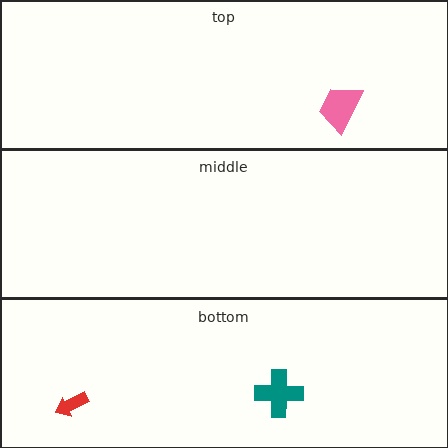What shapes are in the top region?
The pink trapezoid.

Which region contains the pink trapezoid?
The top region.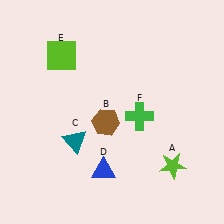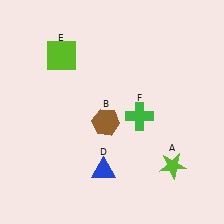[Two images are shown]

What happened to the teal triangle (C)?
The teal triangle (C) was removed in Image 2. It was in the bottom-left area of Image 1.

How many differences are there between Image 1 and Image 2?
There is 1 difference between the two images.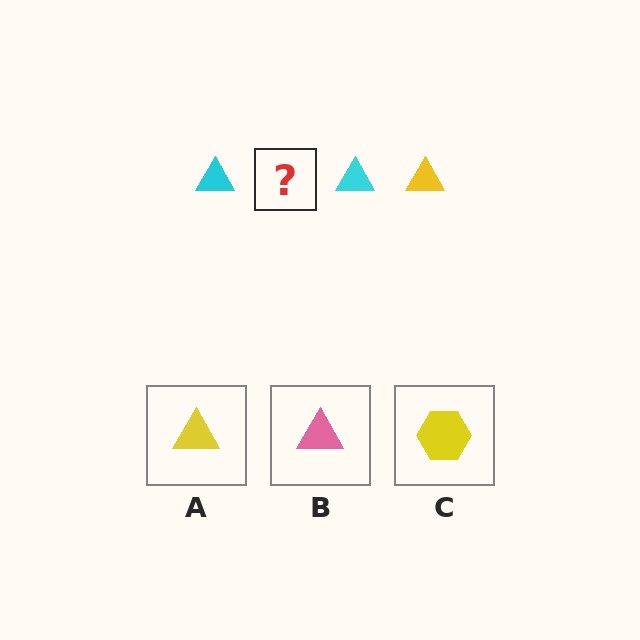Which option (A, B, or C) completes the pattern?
A.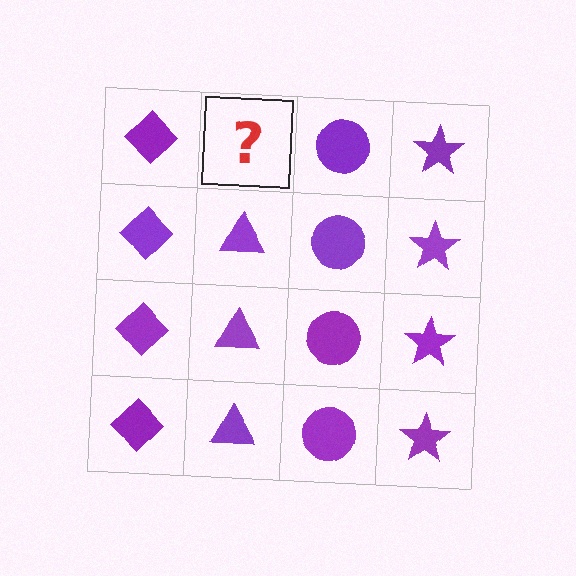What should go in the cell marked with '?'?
The missing cell should contain a purple triangle.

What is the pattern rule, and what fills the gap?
The rule is that each column has a consistent shape. The gap should be filled with a purple triangle.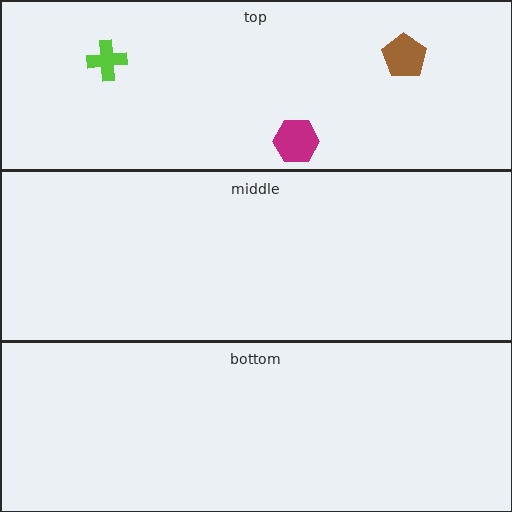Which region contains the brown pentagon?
The top region.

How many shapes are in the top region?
3.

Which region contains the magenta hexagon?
The top region.